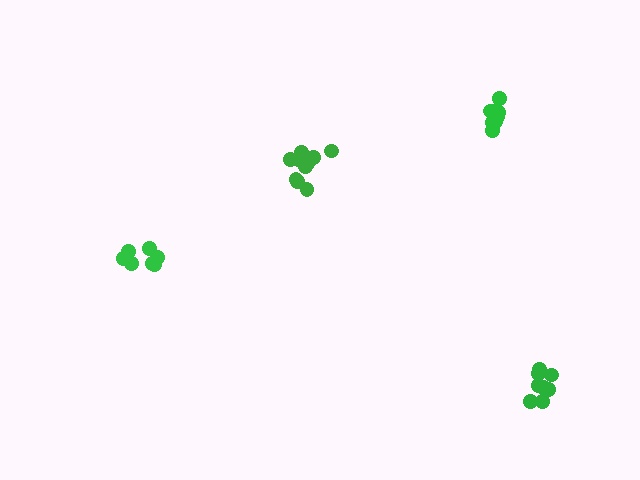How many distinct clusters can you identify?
There are 4 distinct clusters.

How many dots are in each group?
Group 1: 7 dots, Group 2: 11 dots, Group 3: 9 dots, Group 4: 10 dots (37 total).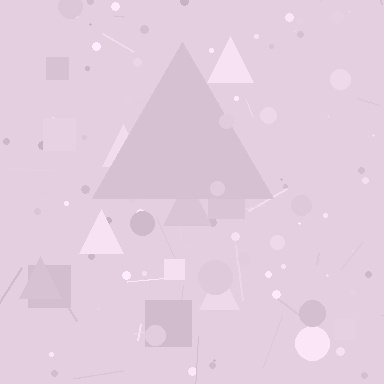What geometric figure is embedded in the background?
A triangle is embedded in the background.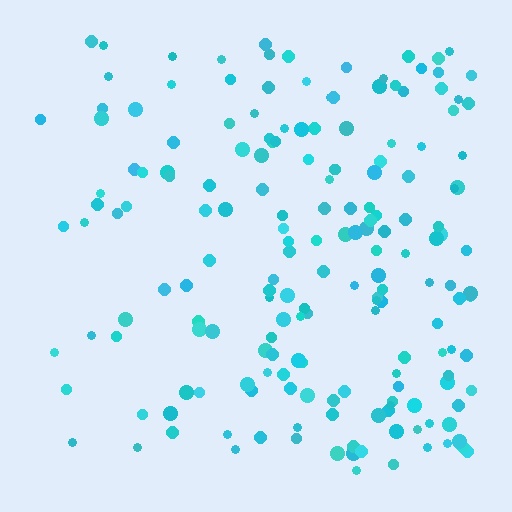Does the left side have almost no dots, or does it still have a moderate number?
Still a moderate number, just noticeably fewer than the right.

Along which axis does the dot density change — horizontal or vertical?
Horizontal.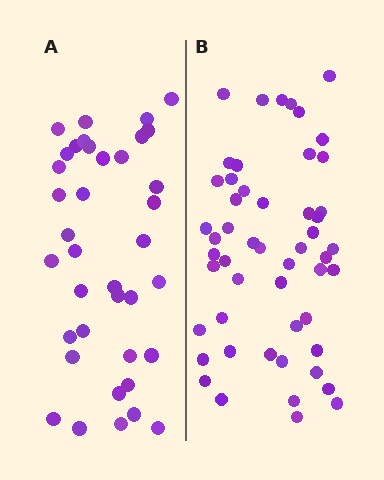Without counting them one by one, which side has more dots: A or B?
Region B (the right region) has more dots.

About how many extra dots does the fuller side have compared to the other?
Region B has approximately 15 more dots than region A.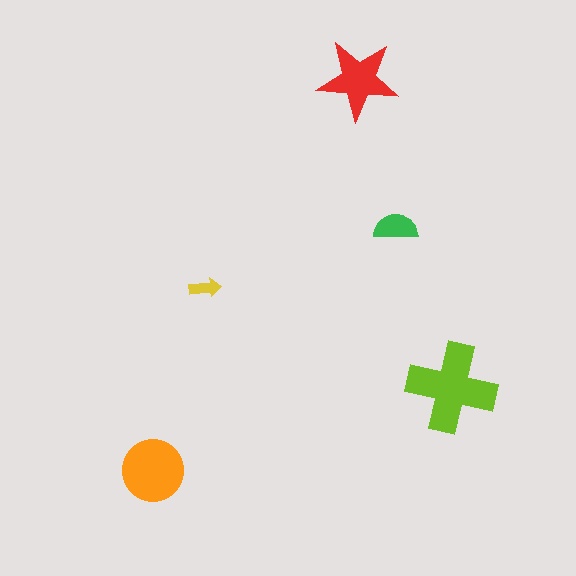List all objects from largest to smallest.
The lime cross, the orange circle, the red star, the green semicircle, the yellow arrow.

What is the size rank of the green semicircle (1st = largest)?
4th.